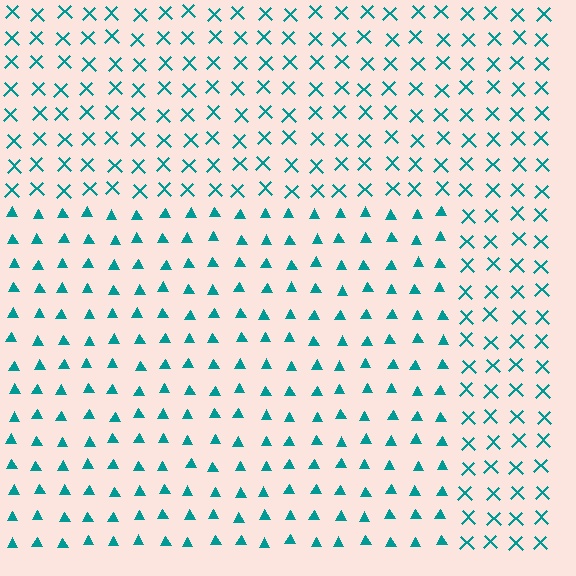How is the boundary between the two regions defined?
The boundary is defined by a change in element shape: triangles inside vs. X marks outside. All elements share the same color and spacing.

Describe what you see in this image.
The image is filled with small teal elements arranged in a uniform grid. A rectangle-shaped region contains triangles, while the surrounding area contains X marks. The boundary is defined purely by the change in element shape.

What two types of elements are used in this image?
The image uses triangles inside the rectangle region and X marks outside it.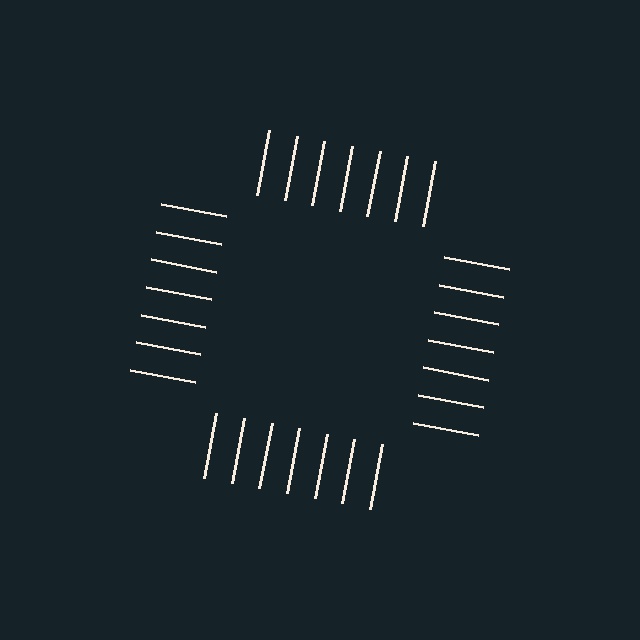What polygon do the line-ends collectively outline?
An illusory square — the line segments terminate on its edges but no continuous stroke is drawn.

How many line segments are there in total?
28 — 7 along each of the 4 edges.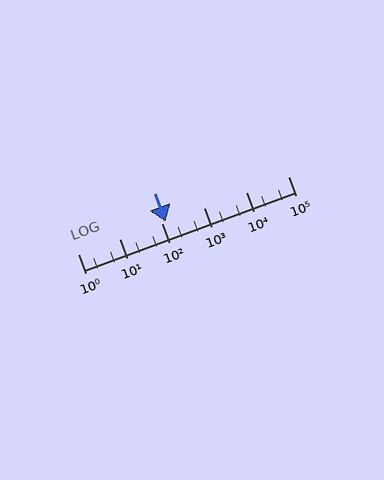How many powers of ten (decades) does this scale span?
The scale spans 5 decades, from 1 to 100000.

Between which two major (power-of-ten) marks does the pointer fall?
The pointer is between 100 and 1000.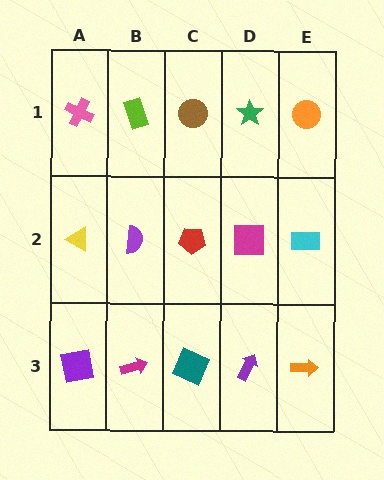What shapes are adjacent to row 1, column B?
A purple semicircle (row 2, column B), a pink cross (row 1, column A), a brown circle (row 1, column C).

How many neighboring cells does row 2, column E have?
3.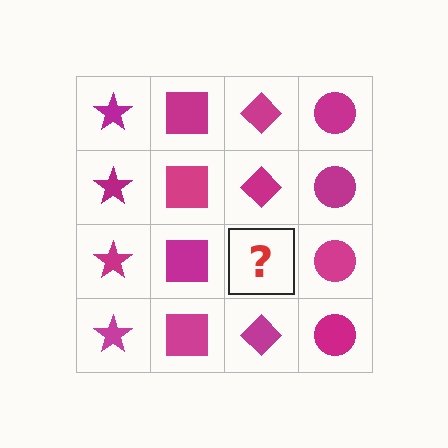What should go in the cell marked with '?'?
The missing cell should contain a magenta diamond.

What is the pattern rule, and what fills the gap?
The rule is that each column has a consistent shape. The gap should be filled with a magenta diamond.